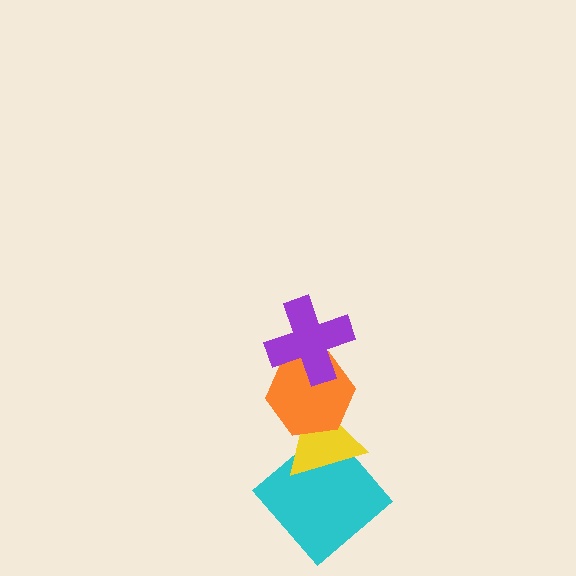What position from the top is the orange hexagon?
The orange hexagon is 2nd from the top.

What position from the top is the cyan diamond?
The cyan diamond is 4th from the top.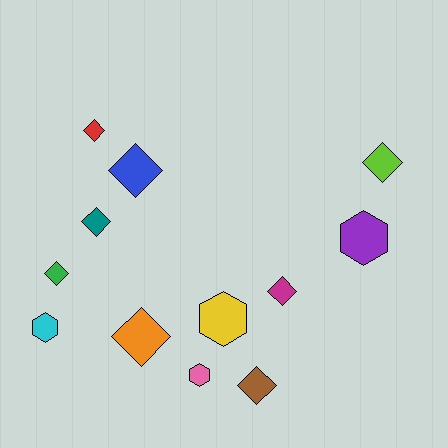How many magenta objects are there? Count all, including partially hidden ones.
There is 1 magenta object.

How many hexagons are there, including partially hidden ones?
There are 4 hexagons.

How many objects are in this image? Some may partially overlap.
There are 12 objects.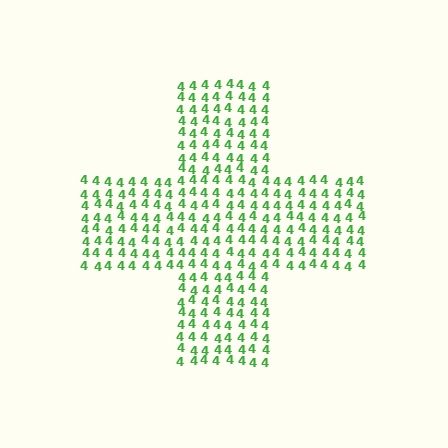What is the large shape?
The large shape is a cross.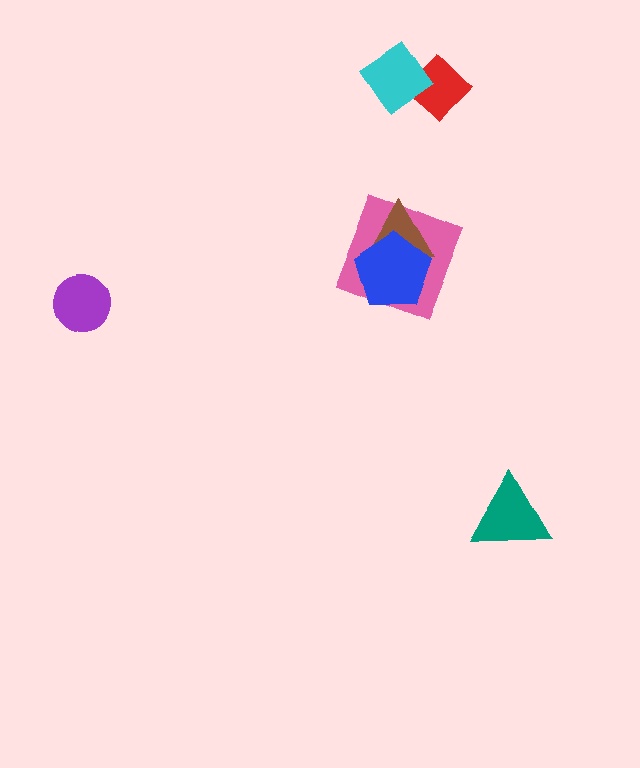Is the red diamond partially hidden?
Yes, it is partially covered by another shape.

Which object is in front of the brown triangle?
The blue pentagon is in front of the brown triangle.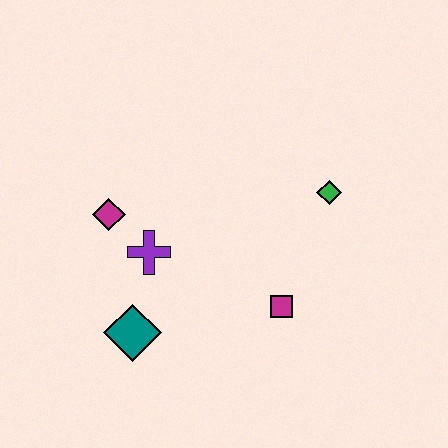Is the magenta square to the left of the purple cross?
No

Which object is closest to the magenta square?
The green diamond is closest to the magenta square.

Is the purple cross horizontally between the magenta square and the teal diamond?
Yes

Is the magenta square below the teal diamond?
No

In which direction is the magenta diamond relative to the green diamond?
The magenta diamond is to the left of the green diamond.